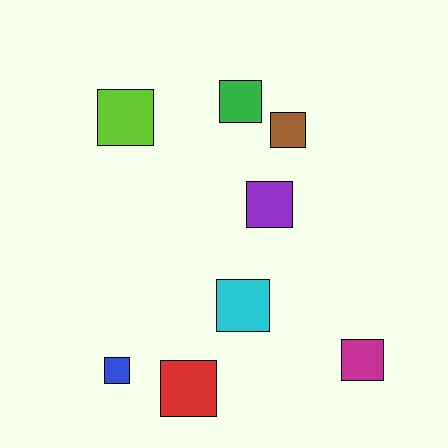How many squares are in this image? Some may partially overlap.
There are 8 squares.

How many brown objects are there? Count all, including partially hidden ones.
There is 1 brown object.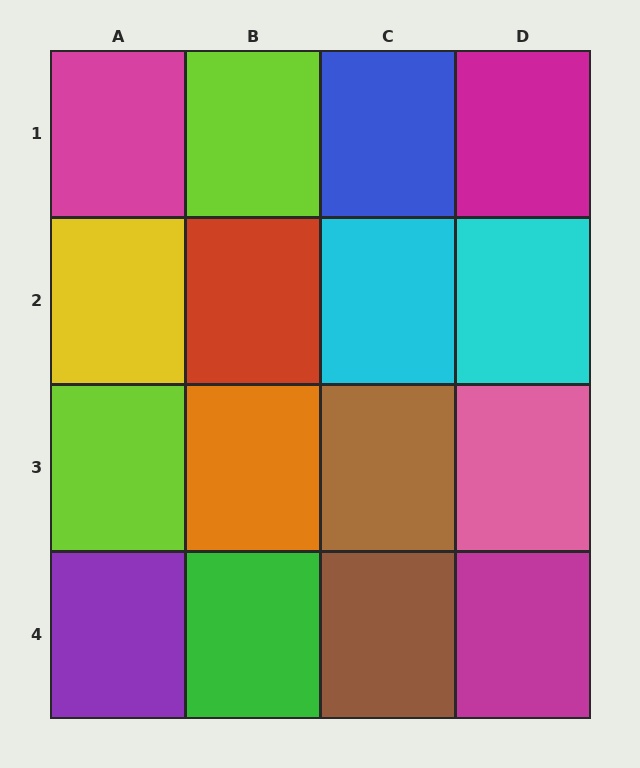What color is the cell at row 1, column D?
Magenta.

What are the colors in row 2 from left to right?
Yellow, red, cyan, cyan.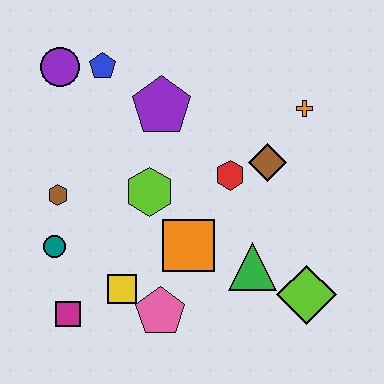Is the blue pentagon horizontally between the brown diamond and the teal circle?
Yes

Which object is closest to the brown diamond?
The red hexagon is closest to the brown diamond.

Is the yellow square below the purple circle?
Yes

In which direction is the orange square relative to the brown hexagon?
The orange square is to the right of the brown hexagon.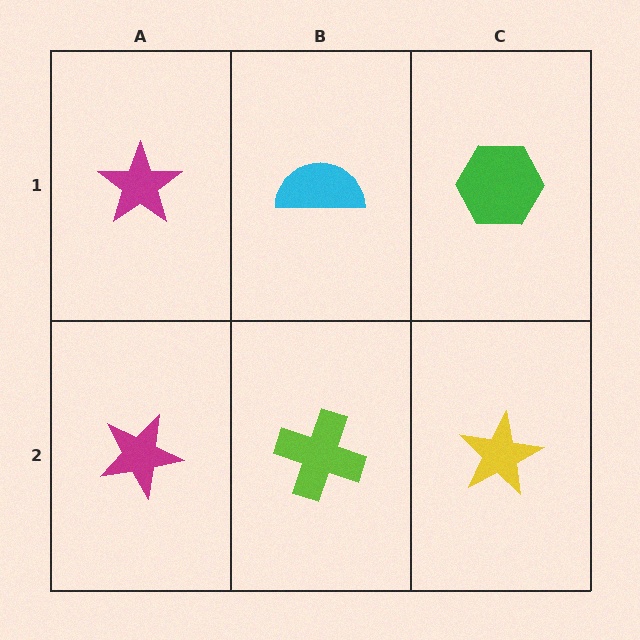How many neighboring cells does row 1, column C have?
2.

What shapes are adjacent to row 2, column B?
A cyan semicircle (row 1, column B), a magenta star (row 2, column A), a yellow star (row 2, column C).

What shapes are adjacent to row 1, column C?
A yellow star (row 2, column C), a cyan semicircle (row 1, column B).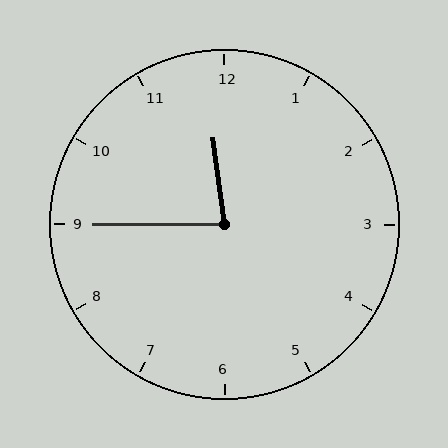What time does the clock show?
11:45.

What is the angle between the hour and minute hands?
Approximately 82 degrees.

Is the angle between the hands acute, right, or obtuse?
It is acute.